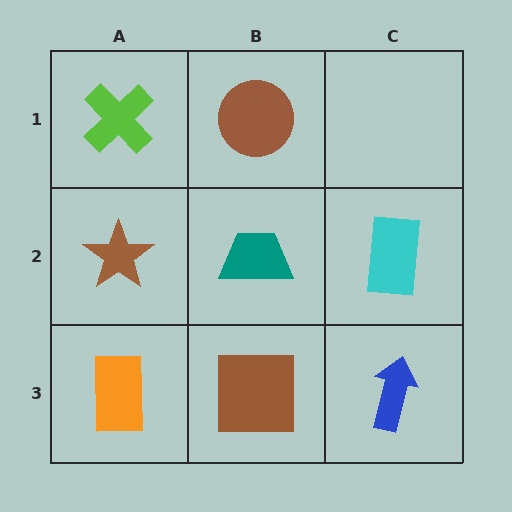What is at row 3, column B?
A brown square.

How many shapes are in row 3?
3 shapes.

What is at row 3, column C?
A blue arrow.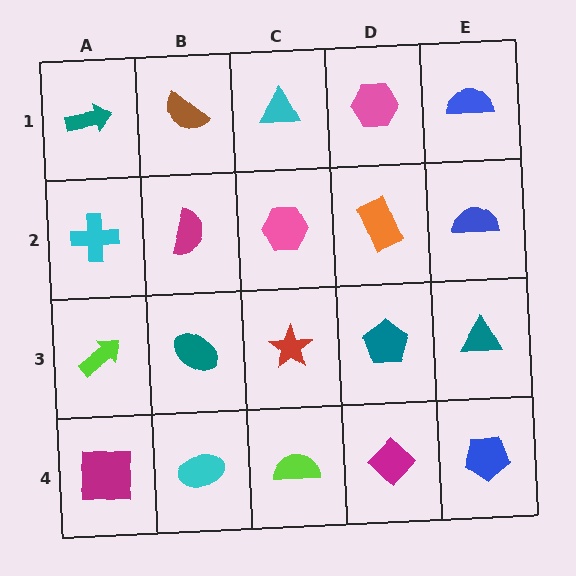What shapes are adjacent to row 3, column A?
A cyan cross (row 2, column A), a magenta square (row 4, column A), a teal ellipse (row 3, column B).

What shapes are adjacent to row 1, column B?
A magenta semicircle (row 2, column B), a teal arrow (row 1, column A), a cyan triangle (row 1, column C).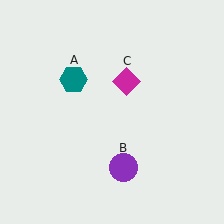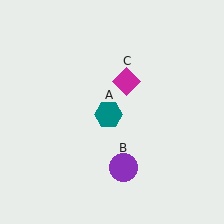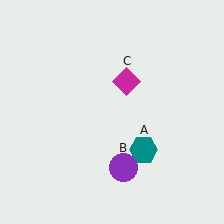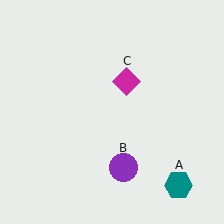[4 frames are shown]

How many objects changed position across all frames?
1 object changed position: teal hexagon (object A).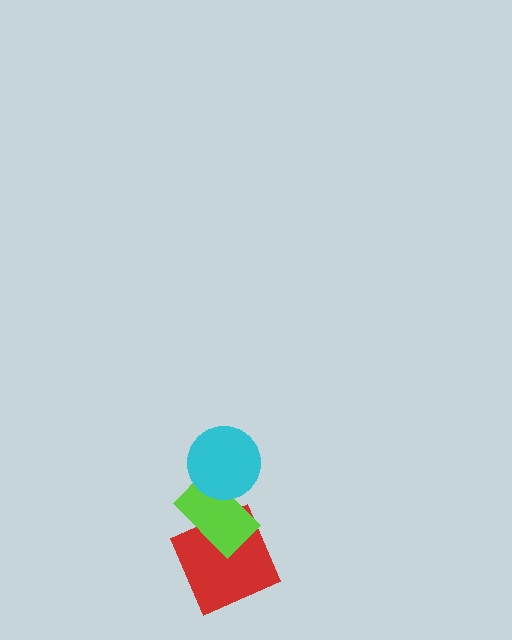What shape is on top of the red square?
The lime rectangle is on top of the red square.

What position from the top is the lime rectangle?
The lime rectangle is 2nd from the top.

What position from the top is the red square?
The red square is 3rd from the top.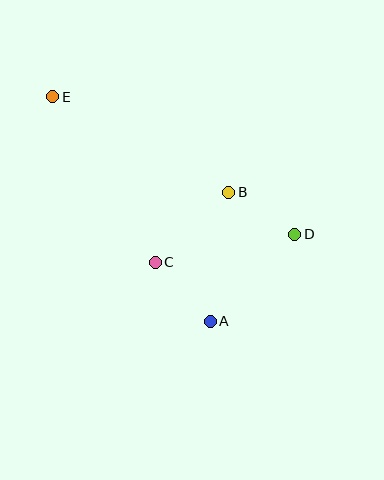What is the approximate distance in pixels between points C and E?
The distance between C and E is approximately 195 pixels.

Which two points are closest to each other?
Points B and D are closest to each other.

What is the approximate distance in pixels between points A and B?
The distance between A and B is approximately 130 pixels.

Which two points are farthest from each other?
Points D and E are farthest from each other.